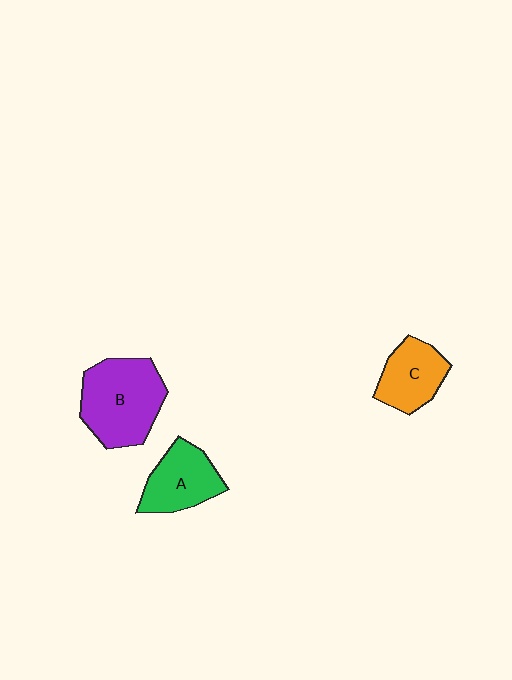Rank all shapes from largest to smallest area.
From largest to smallest: B (purple), A (green), C (orange).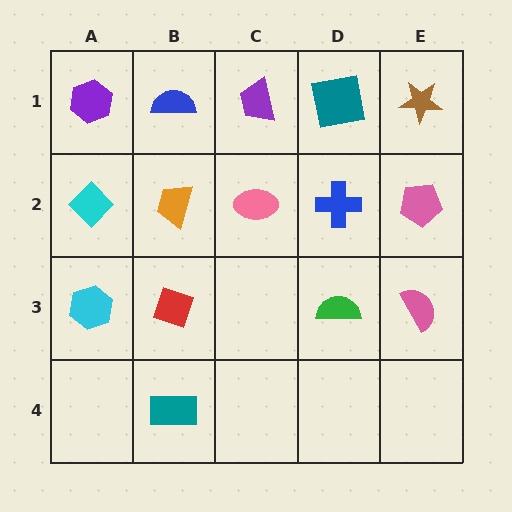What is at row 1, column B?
A blue semicircle.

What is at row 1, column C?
A purple trapezoid.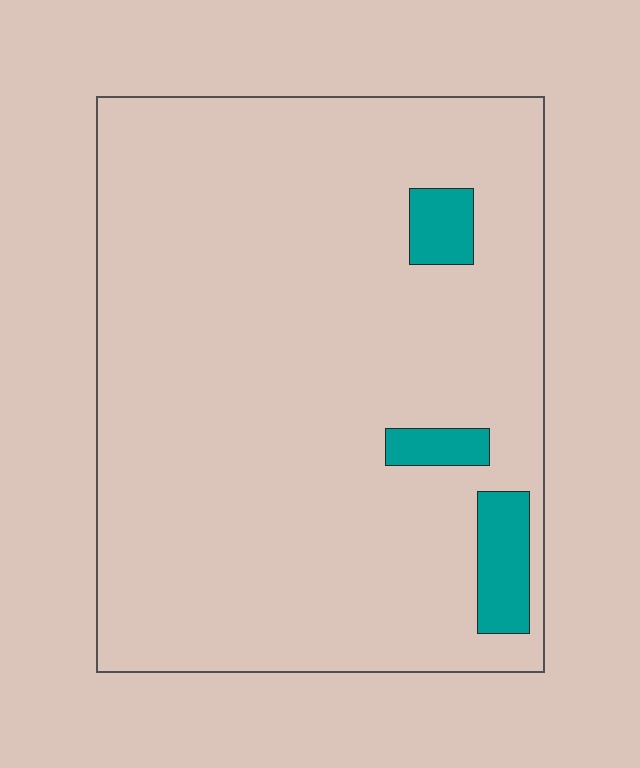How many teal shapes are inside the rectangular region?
3.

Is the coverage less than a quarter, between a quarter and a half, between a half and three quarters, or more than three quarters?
Less than a quarter.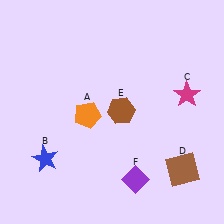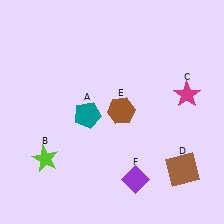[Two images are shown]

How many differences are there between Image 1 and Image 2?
There are 2 differences between the two images.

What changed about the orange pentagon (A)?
In Image 1, A is orange. In Image 2, it changed to teal.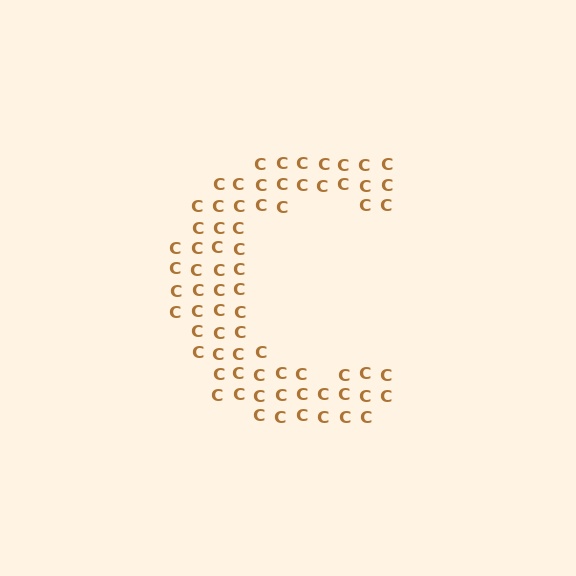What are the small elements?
The small elements are letter C's.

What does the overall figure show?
The overall figure shows the letter C.